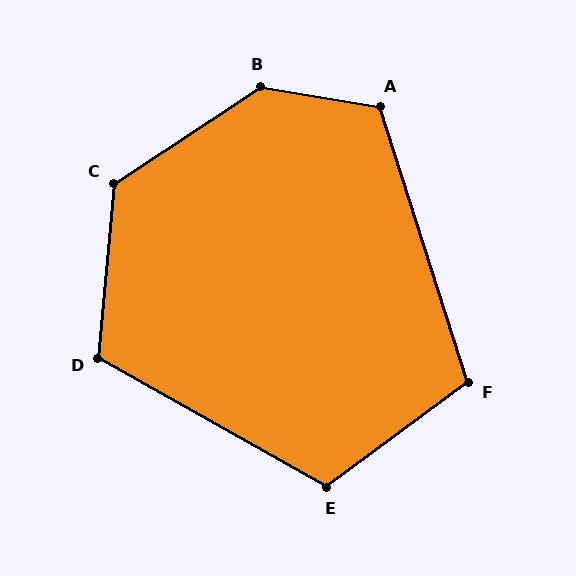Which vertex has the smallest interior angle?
F, at approximately 109 degrees.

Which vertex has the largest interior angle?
B, at approximately 137 degrees.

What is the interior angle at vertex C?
Approximately 129 degrees (obtuse).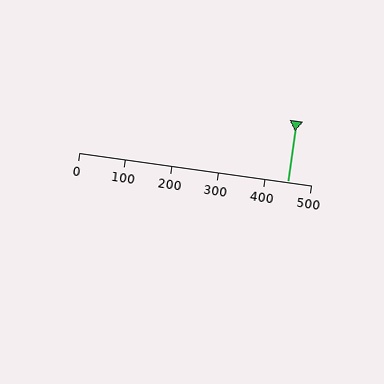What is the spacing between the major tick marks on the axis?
The major ticks are spaced 100 apart.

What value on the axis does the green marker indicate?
The marker indicates approximately 450.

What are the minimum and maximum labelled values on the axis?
The axis runs from 0 to 500.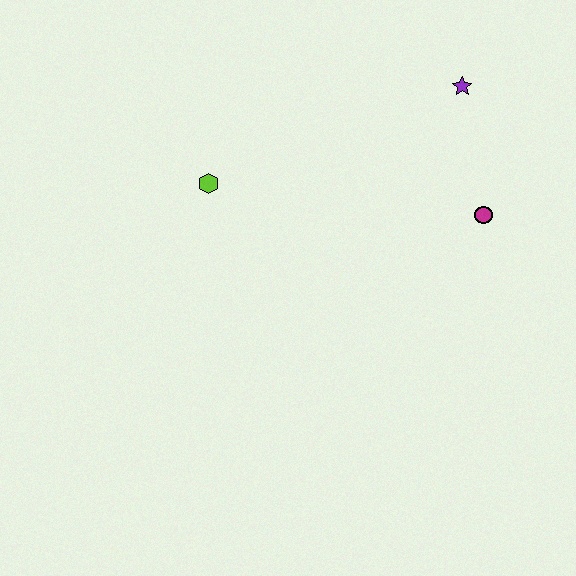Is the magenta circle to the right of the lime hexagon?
Yes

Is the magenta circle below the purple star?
Yes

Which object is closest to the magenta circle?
The purple star is closest to the magenta circle.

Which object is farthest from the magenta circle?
The lime hexagon is farthest from the magenta circle.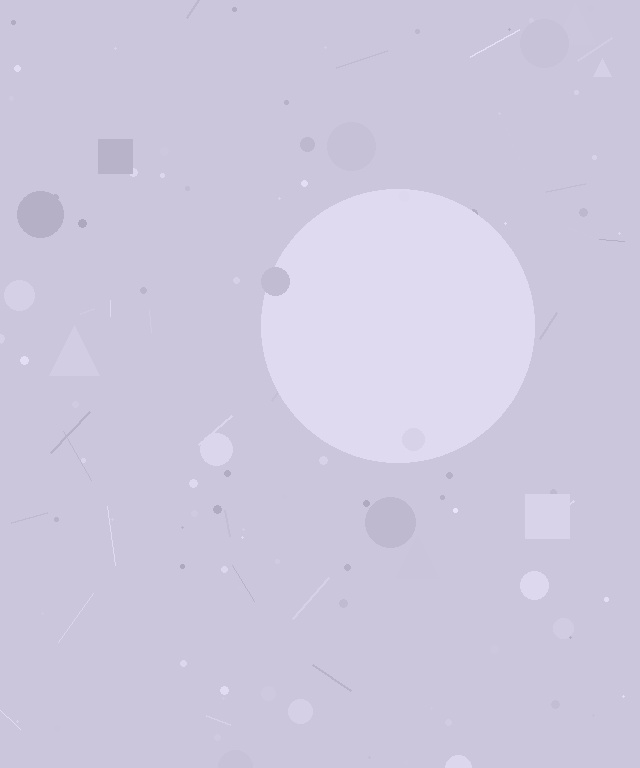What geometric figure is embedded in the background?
A circle is embedded in the background.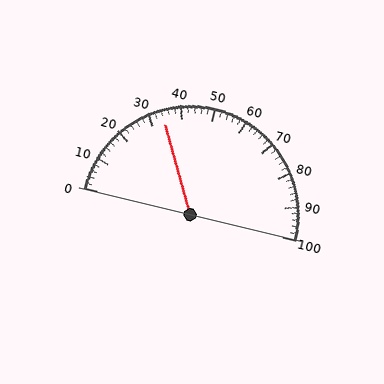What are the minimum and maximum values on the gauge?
The gauge ranges from 0 to 100.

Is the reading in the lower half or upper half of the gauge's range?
The reading is in the lower half of the range (0 to 100).